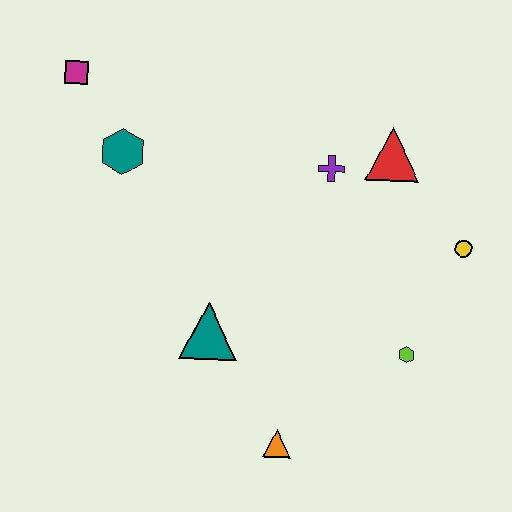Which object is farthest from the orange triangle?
The magenta square is farthest from the orange triangle.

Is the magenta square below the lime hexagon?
No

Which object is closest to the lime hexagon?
The yellow circle is closest to the lime hexagon.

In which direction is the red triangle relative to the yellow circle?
The red triangle is above the yellow circle.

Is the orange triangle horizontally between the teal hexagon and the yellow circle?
Yes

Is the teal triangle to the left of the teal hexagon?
No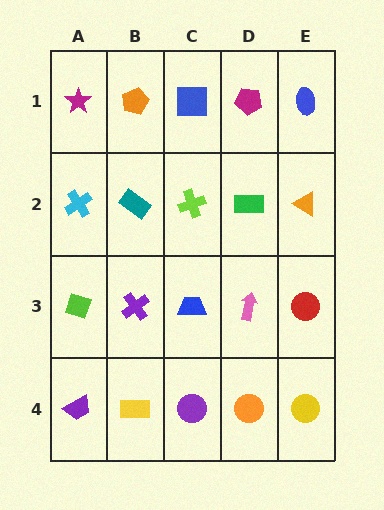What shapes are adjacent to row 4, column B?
A purple cross (row 3, column B), a purple trapezoid (row 4, column A), a purple circle (row 4, column C).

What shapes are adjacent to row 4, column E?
A red circle (row 3, column E), an orange circle (row 4, column D).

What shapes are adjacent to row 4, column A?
A lime diamond (row 3, column A), a yellow rectangle (row 4, column B).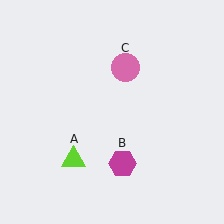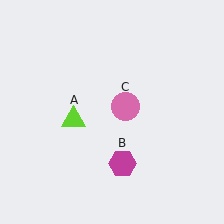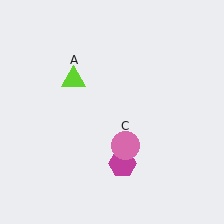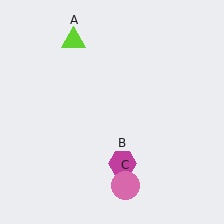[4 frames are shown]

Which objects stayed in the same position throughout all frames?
Magenta hexagon (object B) remained stationary.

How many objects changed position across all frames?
2 objects changed position: lime triangle (object A), pink circle (object C).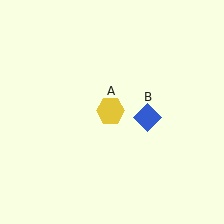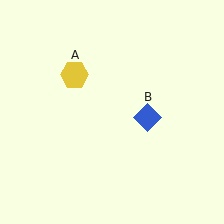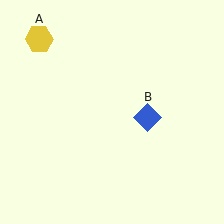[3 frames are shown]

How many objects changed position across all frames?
1 object changed position: yellow hexagon (object A).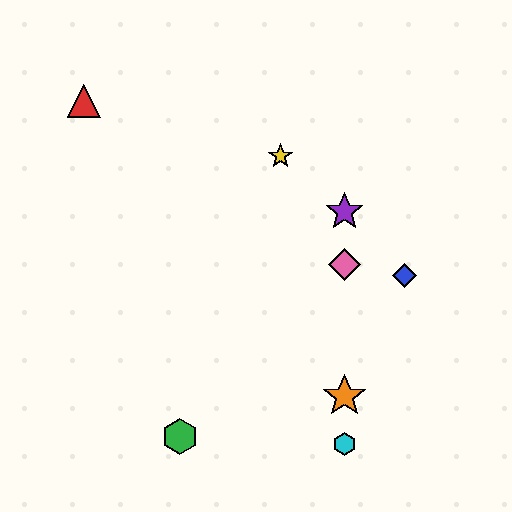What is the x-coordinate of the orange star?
The orange star is at x≈345.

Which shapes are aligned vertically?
The purple star, the orange star, the cyan hexagon, the pink diamond are aligned vertically.